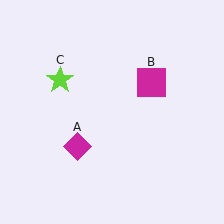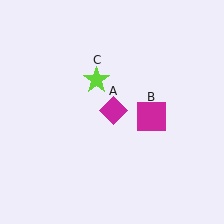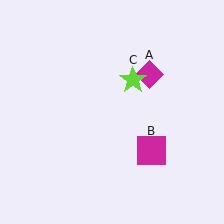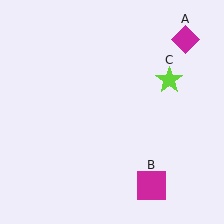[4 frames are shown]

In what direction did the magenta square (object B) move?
The magenta square (object B) moved down.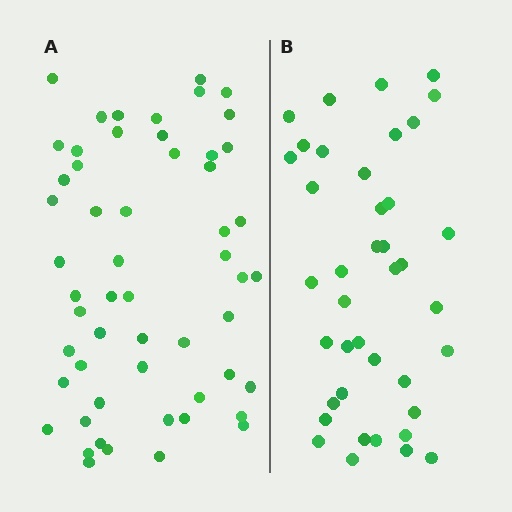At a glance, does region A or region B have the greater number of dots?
Region A (the left region) has more dots.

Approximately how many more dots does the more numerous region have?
Region A has approximately 15 more dots than region B.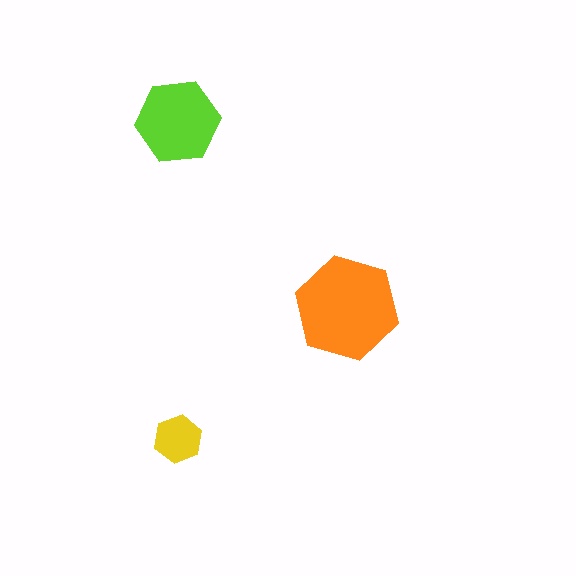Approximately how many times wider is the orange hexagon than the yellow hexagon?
About 2 times wider.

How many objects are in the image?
There are 3 objects in the image.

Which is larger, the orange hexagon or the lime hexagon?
The orange one.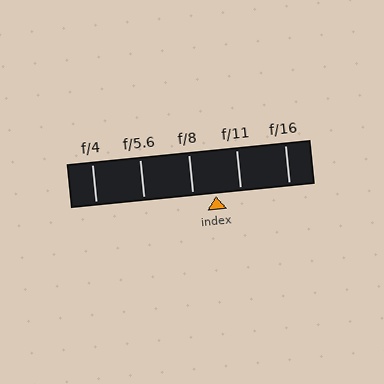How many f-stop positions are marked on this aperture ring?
There are 5 f-stop positions marked.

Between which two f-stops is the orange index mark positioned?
The index mark is between f/8 and f/11.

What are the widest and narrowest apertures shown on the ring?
The widest aperture shown is f/4 and the narrowest is f/16.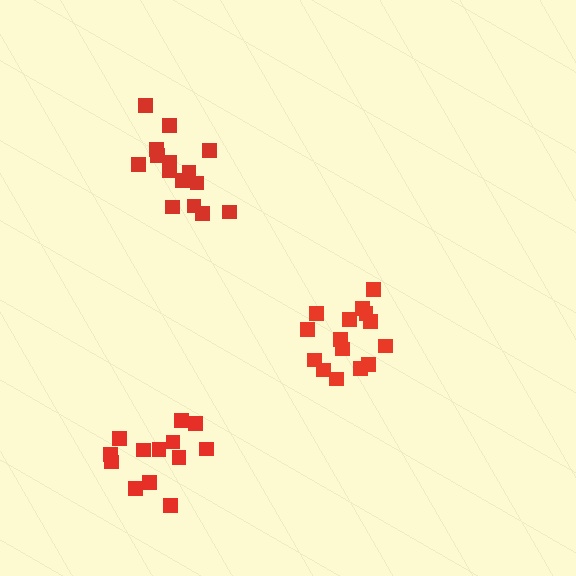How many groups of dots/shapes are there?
There are 3 groups.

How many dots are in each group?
Group 1: 15 dots, Group 2: 15 dots, Group 3: 13 dots (43 total).